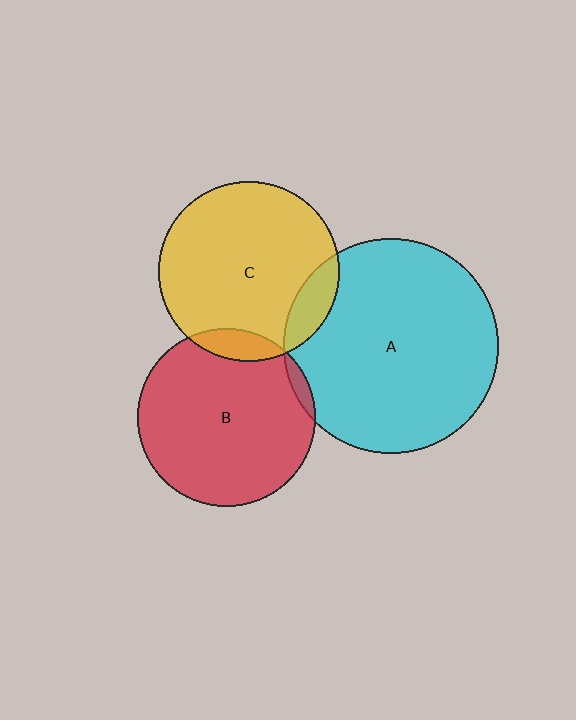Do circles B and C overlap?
Yes.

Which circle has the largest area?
Circle A (cyan).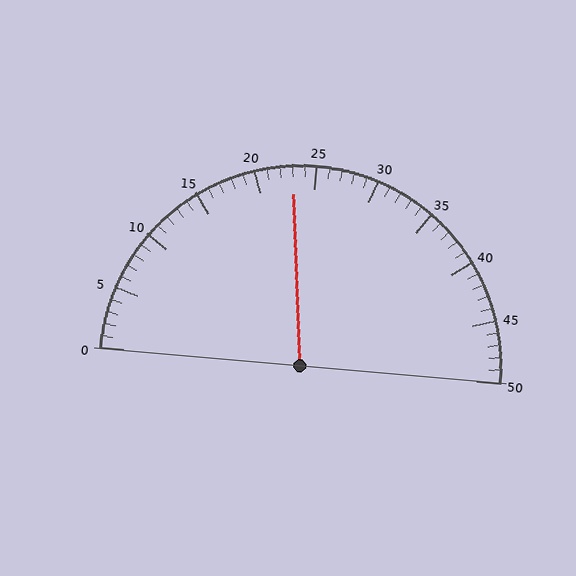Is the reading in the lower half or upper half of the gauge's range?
The reading is in the lower half of the range (0 to 50).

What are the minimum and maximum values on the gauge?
The gauge ranges from 0 to 50.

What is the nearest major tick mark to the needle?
The nearest major tick mark is 25.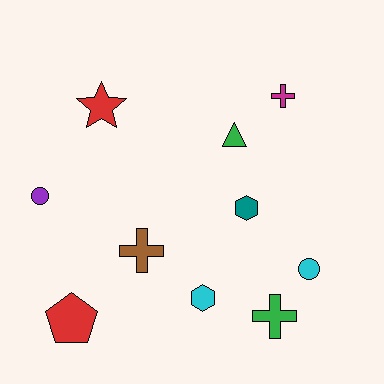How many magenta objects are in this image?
There is 1 magenta object.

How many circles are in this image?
There are 2 circles.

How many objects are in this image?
There are 10 objects.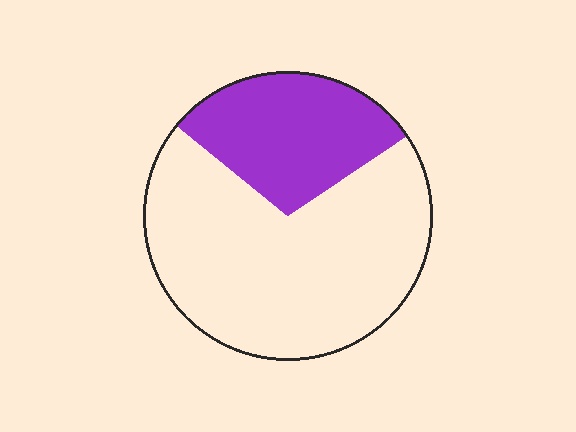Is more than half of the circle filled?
No.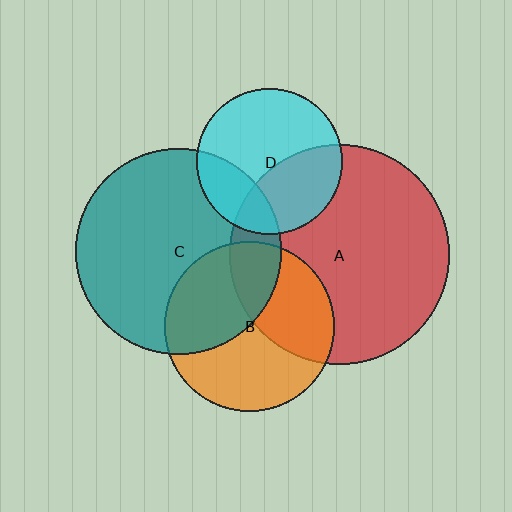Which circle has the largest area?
Circle A (red).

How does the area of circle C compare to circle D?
Approximately 2.0 times.